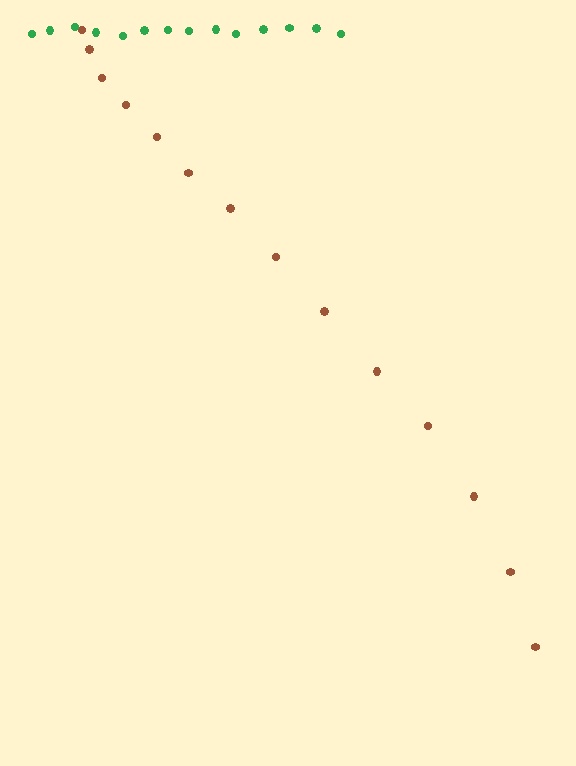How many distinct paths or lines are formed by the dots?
There are 2 distinct paths.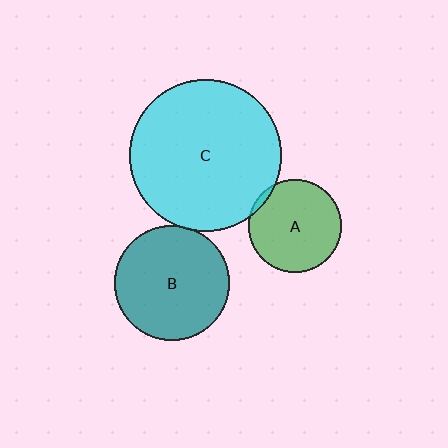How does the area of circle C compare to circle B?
Approximately 1.7 times.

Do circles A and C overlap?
Yes.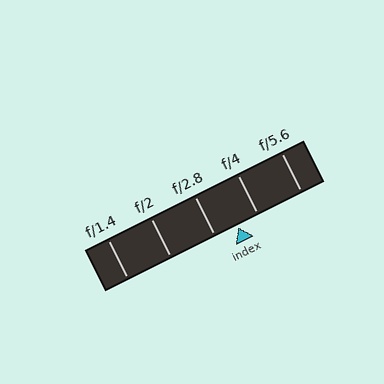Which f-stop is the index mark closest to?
The index mark is closest to f/4.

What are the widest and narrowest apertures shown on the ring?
The widest aperture shown is f/1.4 and the narrowest is f/5.6.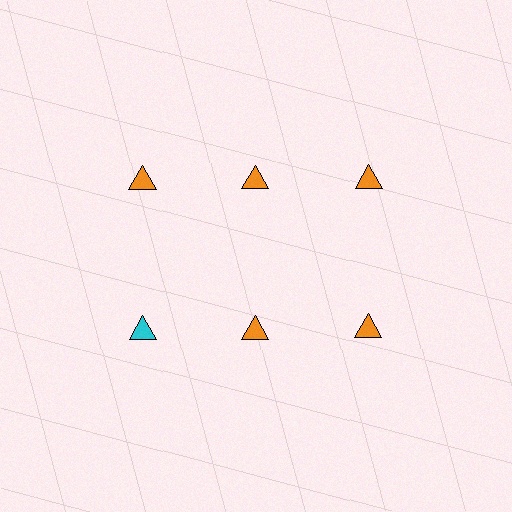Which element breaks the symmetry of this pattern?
The cyan triangle in the second row, leftmost column breaks the symmetry. All other shapes are orange triangles.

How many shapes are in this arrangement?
There are 6 shapes arranged in a grid pattern.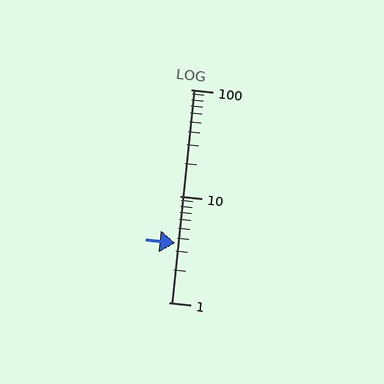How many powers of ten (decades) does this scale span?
The scale spans 2 decades, from 1 to 100.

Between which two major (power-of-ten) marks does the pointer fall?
The pointer is between 1 and 10.